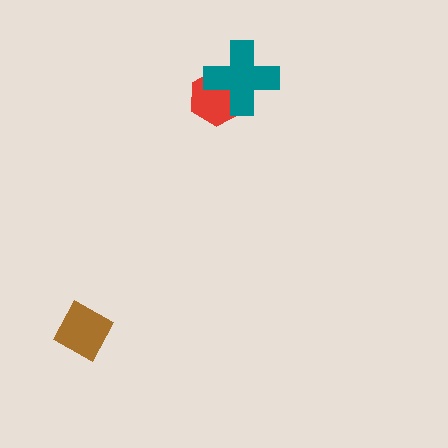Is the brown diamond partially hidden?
No, no other shape covers it.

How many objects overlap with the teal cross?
1 object overlaps with the teal cross.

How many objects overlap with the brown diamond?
0 objects overlap with the brown diamond.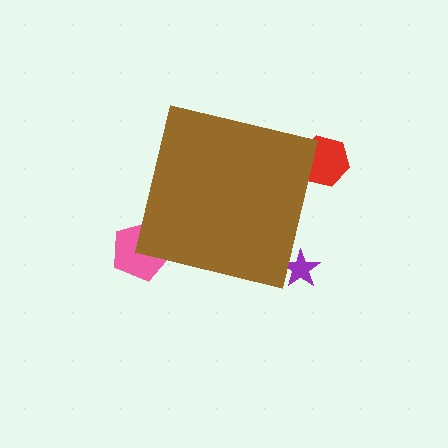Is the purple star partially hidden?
Yes, the purple star is partially hidden behind the brown square.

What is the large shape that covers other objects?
A brown square.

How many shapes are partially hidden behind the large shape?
3 shapes are partially hidden.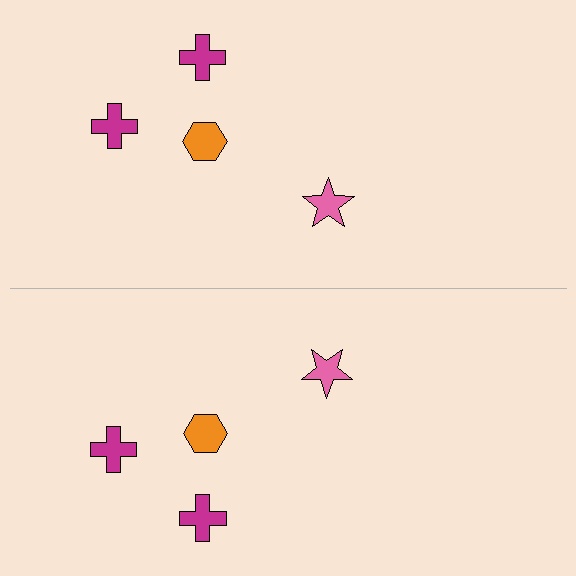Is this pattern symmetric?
Yes, this pattern has bilateral (reflection) symmetry.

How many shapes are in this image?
There are 8 shapes in this image.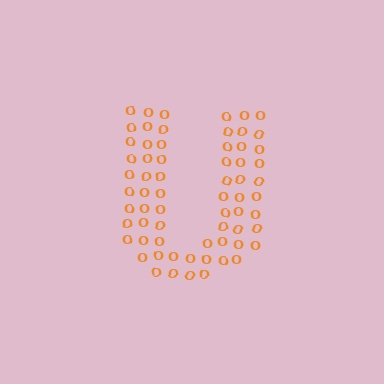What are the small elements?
The small elements are letter O's.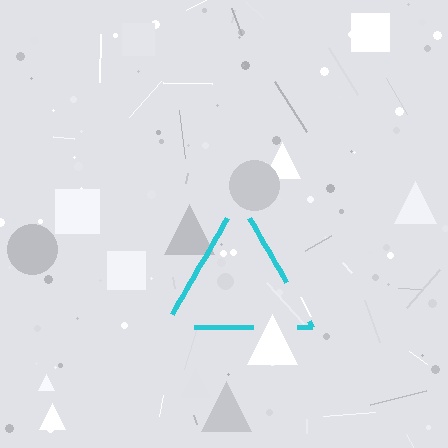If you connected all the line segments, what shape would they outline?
They would outline a triangle.